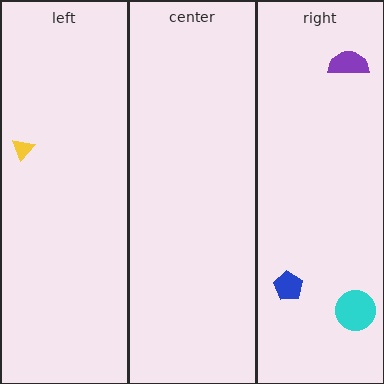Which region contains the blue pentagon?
The right region.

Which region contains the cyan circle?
The right region.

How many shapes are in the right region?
3.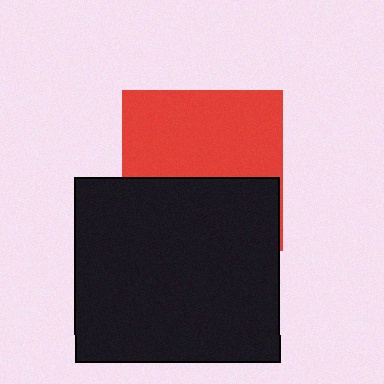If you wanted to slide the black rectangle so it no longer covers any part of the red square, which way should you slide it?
Slide it down — that is the most direct way to separate the two shapes.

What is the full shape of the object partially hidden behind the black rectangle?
The partially hidden object is a red square.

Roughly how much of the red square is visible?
About half of it is visible (roughly 55%).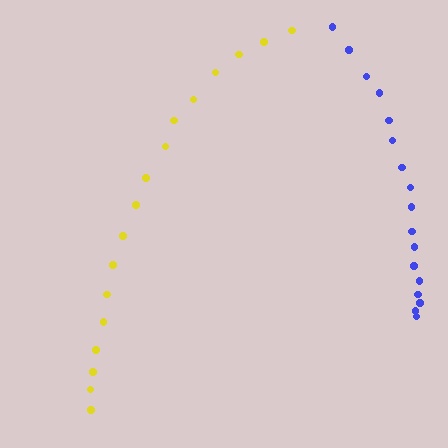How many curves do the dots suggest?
There are 2 distinct paths.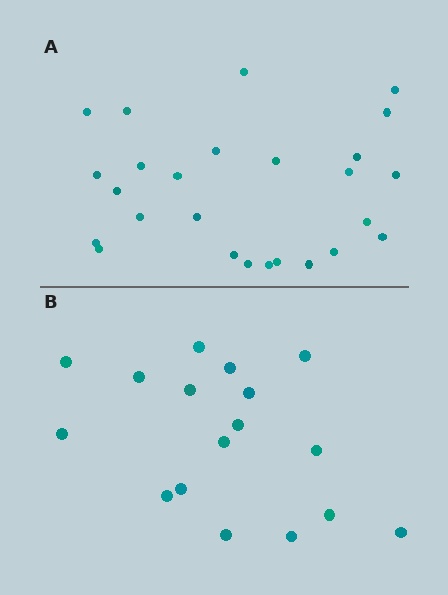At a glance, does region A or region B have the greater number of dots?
Region A (the top region) has more dots.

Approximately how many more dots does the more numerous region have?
Region A has roughly 8 or so more dots than region B.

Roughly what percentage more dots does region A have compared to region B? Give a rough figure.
About 55% more.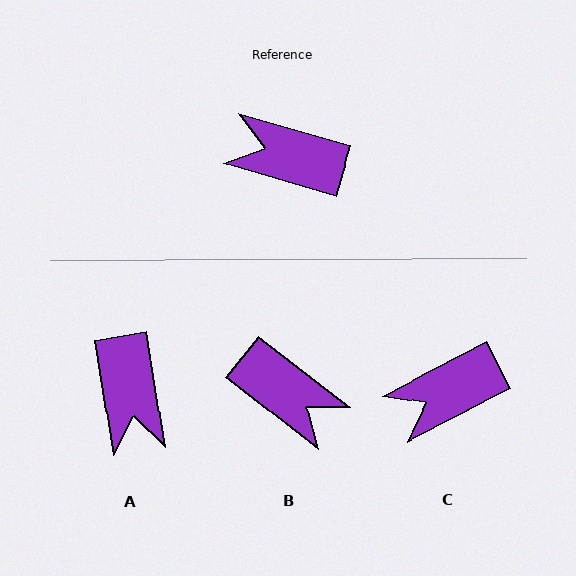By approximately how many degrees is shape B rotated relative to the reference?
Approximately 158 degrees counter-clockwise.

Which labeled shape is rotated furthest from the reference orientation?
B, about 158 degrees away.